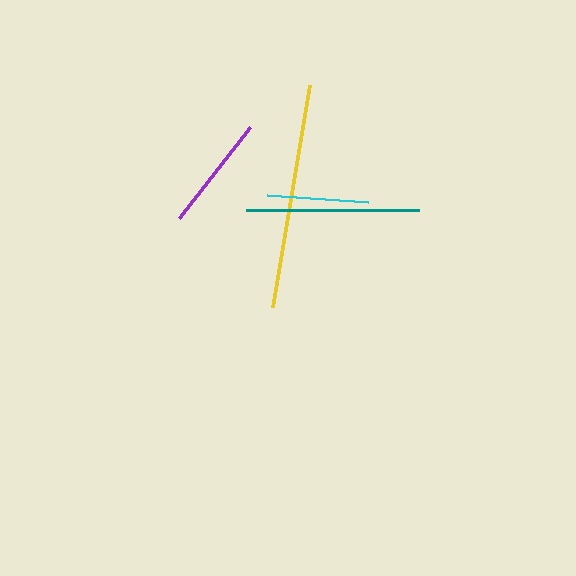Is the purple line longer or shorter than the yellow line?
The yellow line is longer than the purple line.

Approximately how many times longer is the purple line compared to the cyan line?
The purple line is approximately 1.1 times the length of the cyan line.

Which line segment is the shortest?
The cyan line is the shortest at approximately 101 pixels.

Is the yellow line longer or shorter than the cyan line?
The yellow line is longer than the cyan line.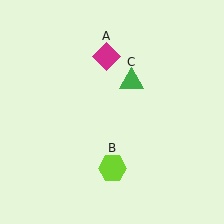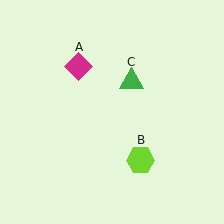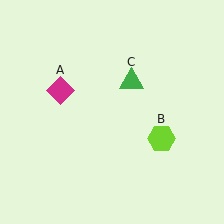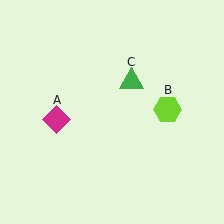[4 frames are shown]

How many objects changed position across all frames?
2 objects changed position: magenta diamond (object A), lime hexagon (object B).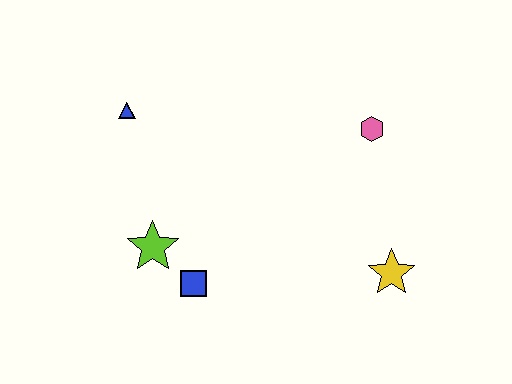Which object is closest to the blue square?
The lime star is closest to the blue square.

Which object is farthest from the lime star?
The pink hexagon is farthest from the lime star.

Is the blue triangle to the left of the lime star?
Yes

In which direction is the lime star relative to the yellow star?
The lime star is to the left of the yellow star.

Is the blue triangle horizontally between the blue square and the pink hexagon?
No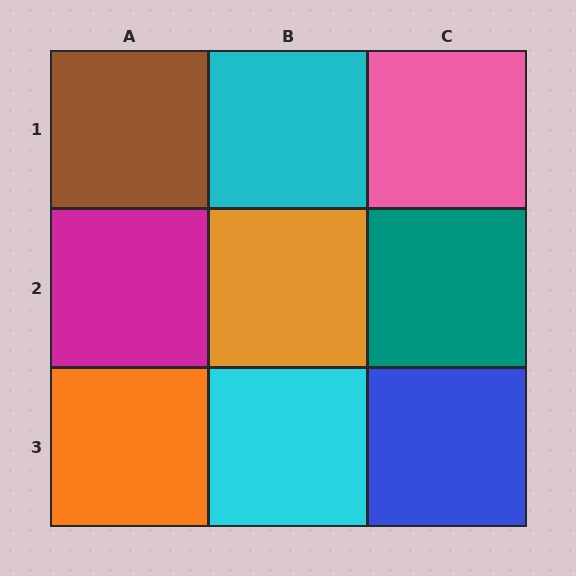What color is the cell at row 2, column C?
Teal.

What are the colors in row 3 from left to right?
Orange, cyan, blue.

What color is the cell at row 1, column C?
Pink.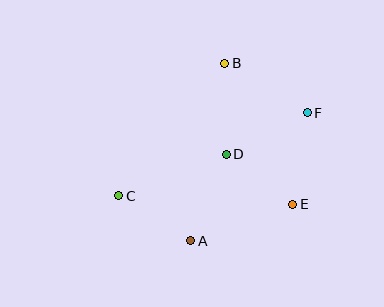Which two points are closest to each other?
Points D and E are closest to each other.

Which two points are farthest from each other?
Points C and F are farthest from each other.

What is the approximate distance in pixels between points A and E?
The distance between A and E is approximately 109 pixels.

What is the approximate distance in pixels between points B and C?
The distance between B and C is approximately 169 pixels.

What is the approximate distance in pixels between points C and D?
The distance between C and D is approximately 115 pixels.